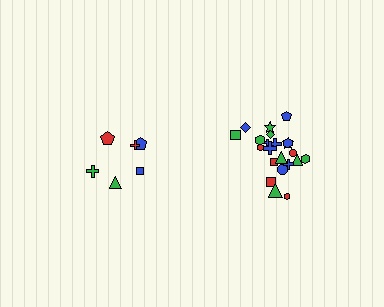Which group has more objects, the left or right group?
The right group.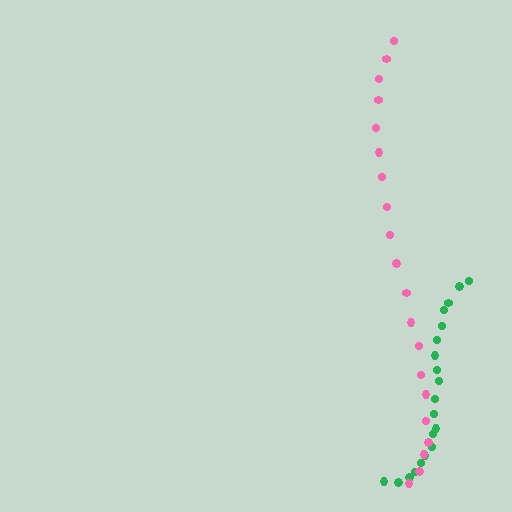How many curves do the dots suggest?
There are 2 distinct paths.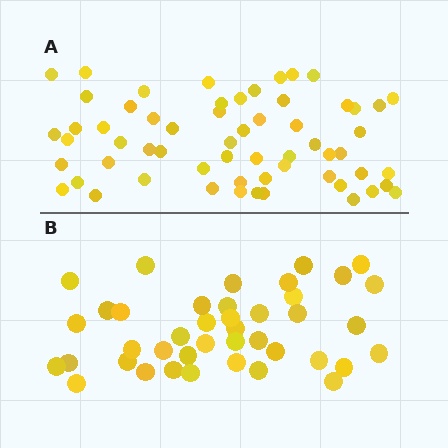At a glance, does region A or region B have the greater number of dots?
Region A (the top region) has more dots.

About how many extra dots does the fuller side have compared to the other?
Region A has approximately 20 more dots than region B.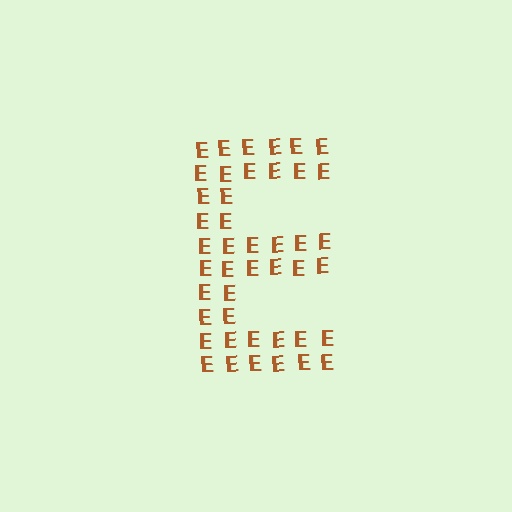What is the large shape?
The large shape is the letter E.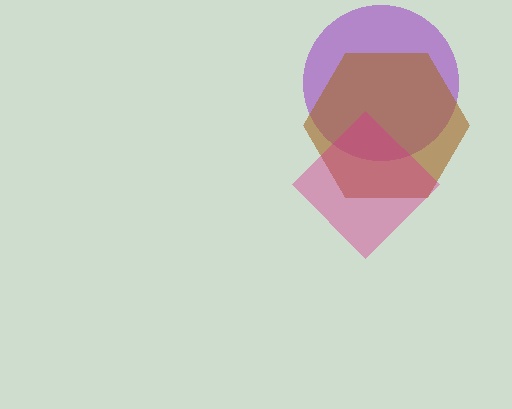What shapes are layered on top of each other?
The layered shapes are: a purple circle, a brown hexagon, a magenta diamond.